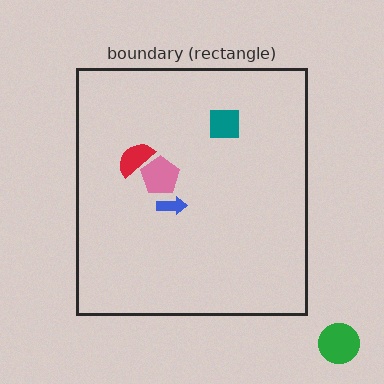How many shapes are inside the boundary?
4 inside, 1 outside.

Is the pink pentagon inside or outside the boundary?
Inside.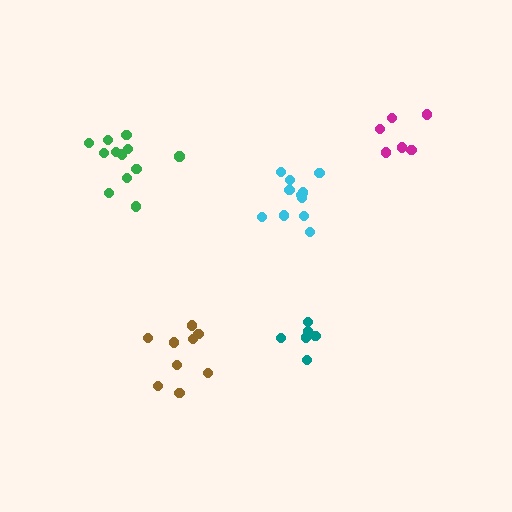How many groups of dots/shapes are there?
There are 5 groups.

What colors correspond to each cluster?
The clusters are colored: cyan, teal, green, magenta, brown.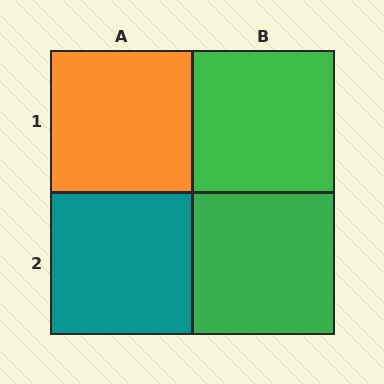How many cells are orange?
1 cell is orange.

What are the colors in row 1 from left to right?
Orange, green.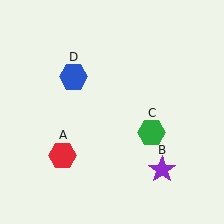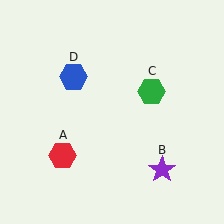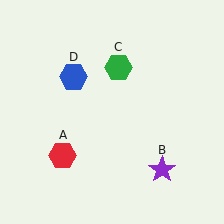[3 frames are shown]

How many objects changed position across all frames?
1 object changed position: green hexagon (object C).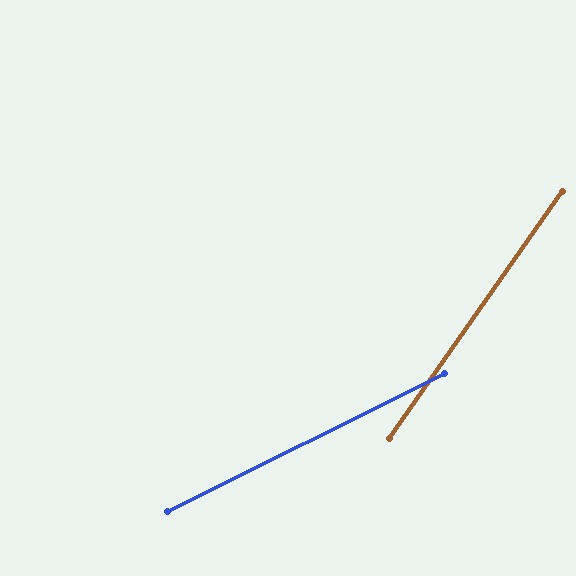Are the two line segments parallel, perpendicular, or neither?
Neither parallel nor perpendicular — they differ by about 29°.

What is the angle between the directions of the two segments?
Approximately 29 degrees.